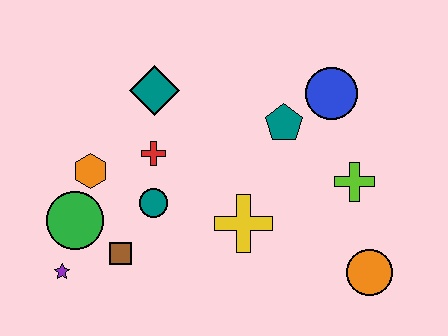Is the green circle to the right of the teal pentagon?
No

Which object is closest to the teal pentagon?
The blue circle is closest to the teal pentagon.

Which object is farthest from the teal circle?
The orange circle is farthest from the teal circle.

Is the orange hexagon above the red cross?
No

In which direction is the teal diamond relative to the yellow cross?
The teal diamond is above the yellow cross.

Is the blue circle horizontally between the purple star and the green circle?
No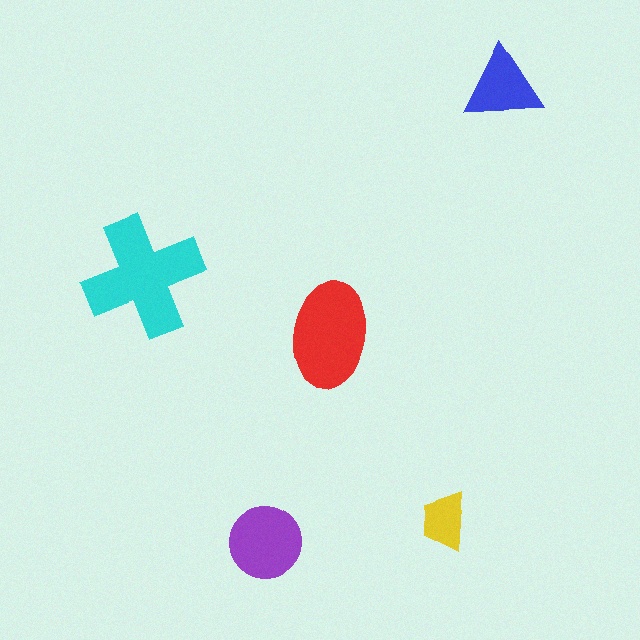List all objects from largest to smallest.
The cyan cross, the red ellipse, the purple circle, the blue triangle, the yellow trapezoid.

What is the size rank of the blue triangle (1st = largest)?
4th.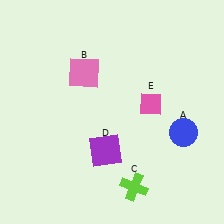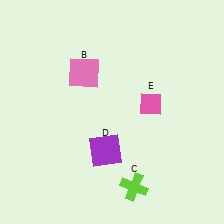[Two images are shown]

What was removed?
The blue circle (A) was removed in Image 2.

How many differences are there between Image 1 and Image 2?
There is 1 difference between the two images.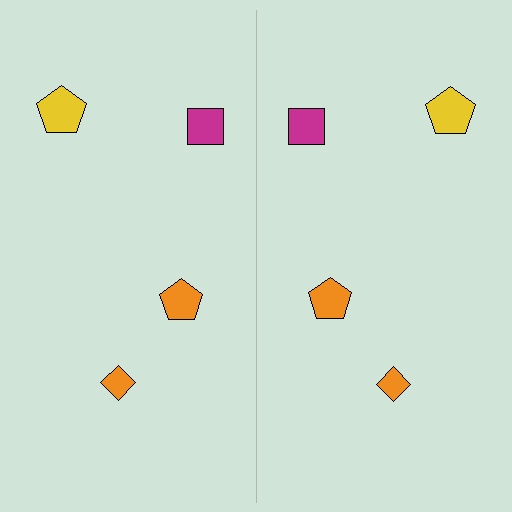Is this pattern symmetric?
Yes, this pattern has bilateral (reflection) symmetry.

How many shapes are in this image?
There are 8 shapes in this image.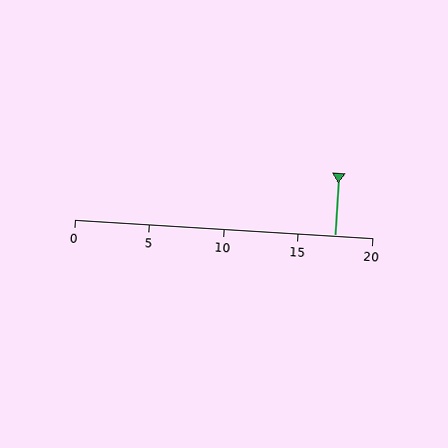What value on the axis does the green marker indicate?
The marker indicates approximately 17.5.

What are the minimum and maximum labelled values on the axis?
The axis runs from 0 to 20.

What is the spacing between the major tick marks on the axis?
The major ticks are spaced 5 apart.